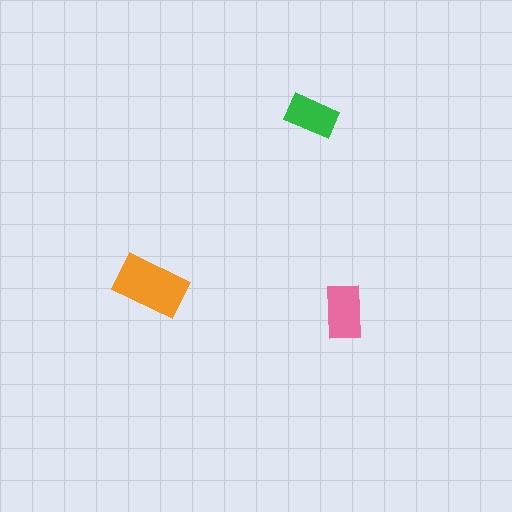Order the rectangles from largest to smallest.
the orange one, the pink one, the green one.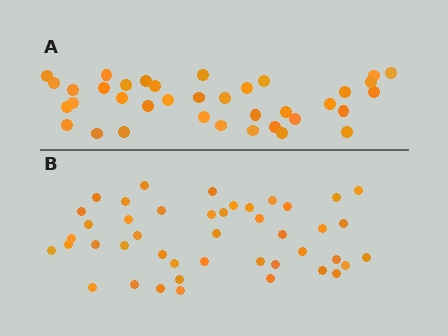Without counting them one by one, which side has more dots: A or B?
Region B (the bottom region) has more dots.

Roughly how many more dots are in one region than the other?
Region B has roughly 8 or so more dots than region A.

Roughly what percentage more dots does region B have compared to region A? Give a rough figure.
About 20% more.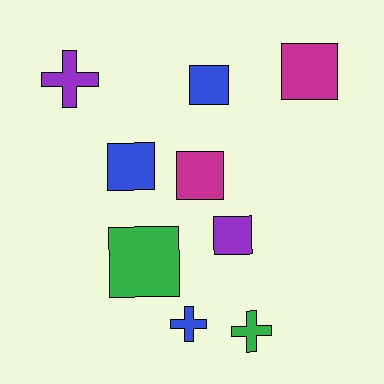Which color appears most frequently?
Blue, with 3 objects.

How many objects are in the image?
There are 9 objects.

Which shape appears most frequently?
Square, with 6 objects.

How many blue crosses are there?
There is 1 blue cross.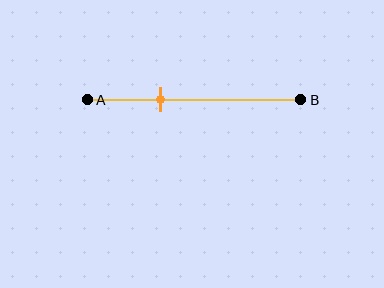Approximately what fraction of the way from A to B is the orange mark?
The orange mark is approximately 35% of the way from A to B.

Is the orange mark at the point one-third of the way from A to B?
Yes, the mark is approximately at the one-third point.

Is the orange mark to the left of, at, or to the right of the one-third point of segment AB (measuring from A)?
The orange mark is approximately at the one-third point of segment AB.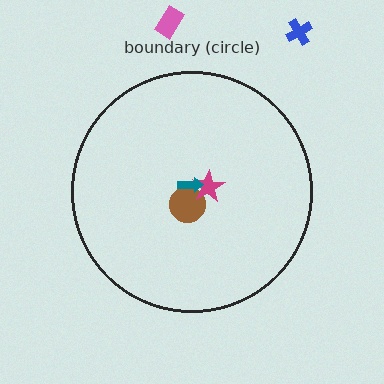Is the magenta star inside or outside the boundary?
Inside.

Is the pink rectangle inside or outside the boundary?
Outside.